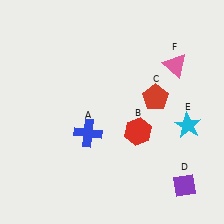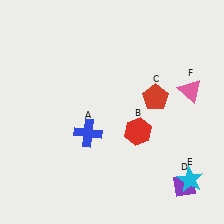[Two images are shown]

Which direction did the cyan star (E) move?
The cyan star (E) moved down.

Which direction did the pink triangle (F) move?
The pink triangle (F) moved down.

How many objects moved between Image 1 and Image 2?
2 objects moved between the two images.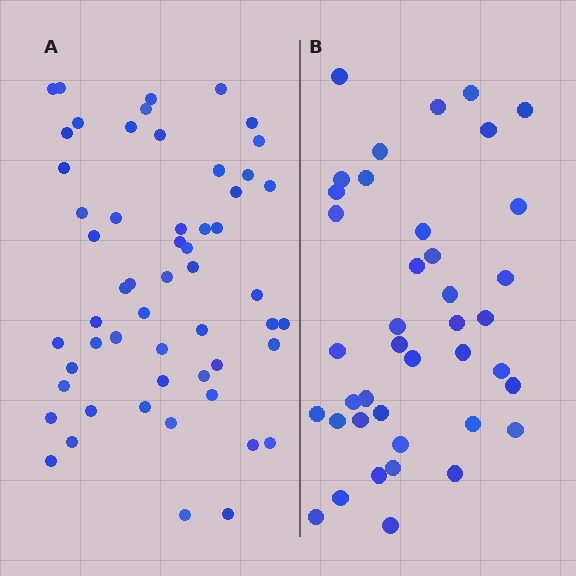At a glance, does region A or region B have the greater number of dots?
Region A (the left region) has more dots.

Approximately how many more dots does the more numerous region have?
Region A has approximately 15 more dots than region B.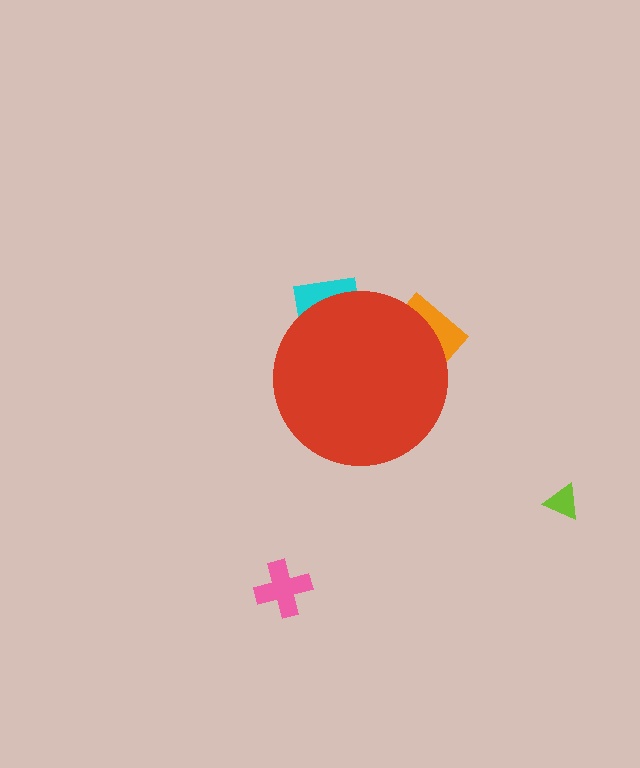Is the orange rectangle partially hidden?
Yes, the orange rectangle is partially hidden behind the red circle.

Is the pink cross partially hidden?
No, the pink cross is fully visible.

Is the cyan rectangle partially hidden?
Yes, the cyan rectangle is partially hidden behind the red circle.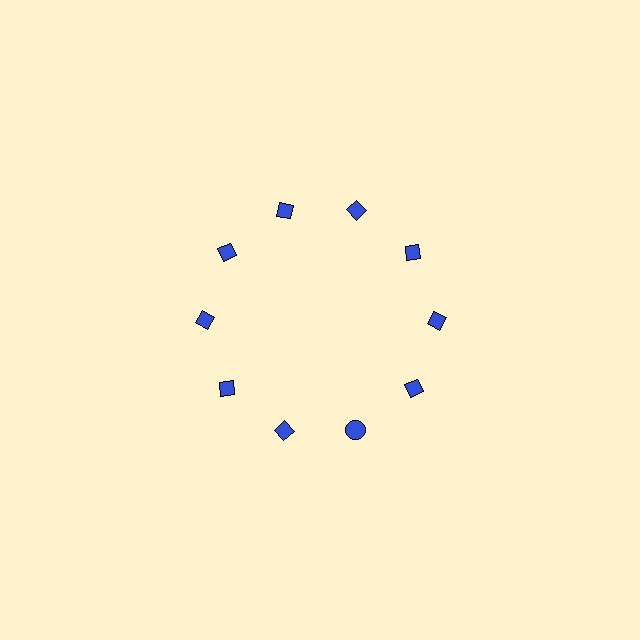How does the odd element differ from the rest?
It has a different shape: circle instead of diamond.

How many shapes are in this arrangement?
There are 10 shapes arranged in a ring pattern.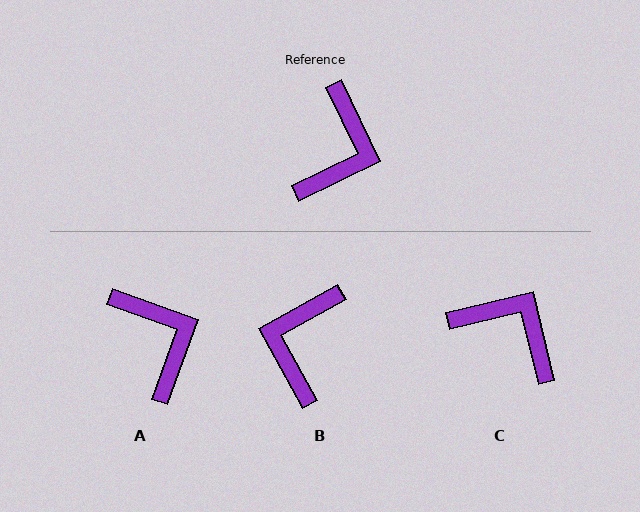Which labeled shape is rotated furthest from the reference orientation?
B, about 177 degrees away.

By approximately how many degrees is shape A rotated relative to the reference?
Approximately 44 degrees counter-clockwise.